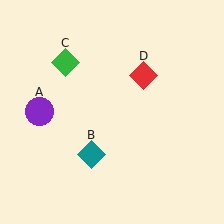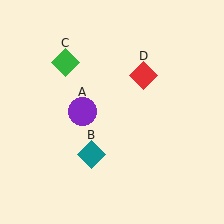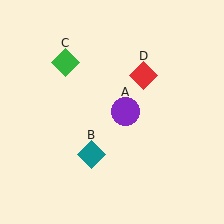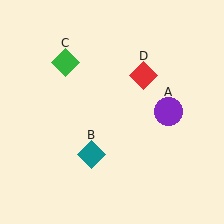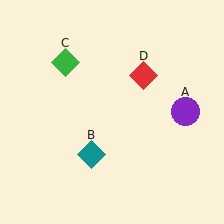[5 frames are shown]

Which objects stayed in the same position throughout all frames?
Teal diamond (object B) and green diamond (object C) and red diamond (object D) remained stationary.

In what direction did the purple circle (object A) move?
The purple circle (object A) moved right.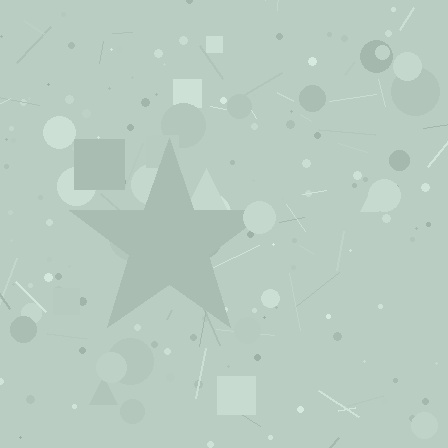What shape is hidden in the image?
A star is hidden in the image.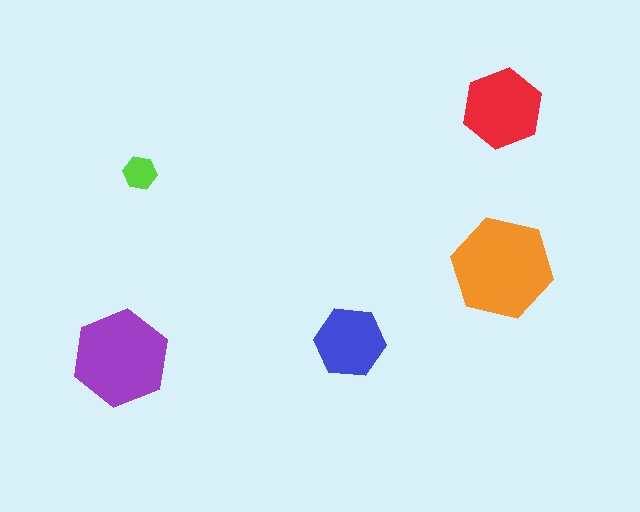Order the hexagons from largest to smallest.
the orange one, the purple one, the red one, the blue one, the lime one.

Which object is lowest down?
The purple hexagon is bottommost.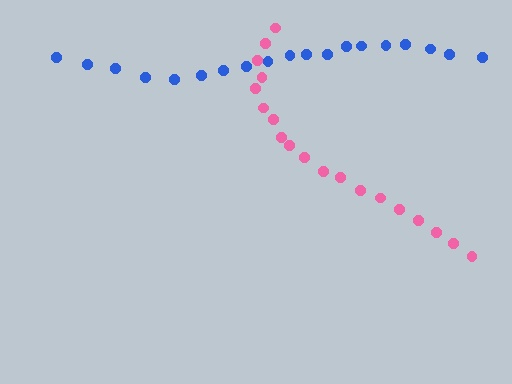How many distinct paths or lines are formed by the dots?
There are 2 distinct paths.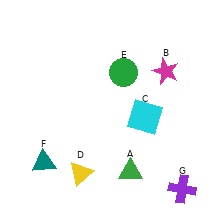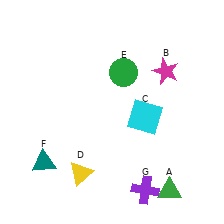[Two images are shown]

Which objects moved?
The objects that moved are: the green triangle (A), the purple cross (G).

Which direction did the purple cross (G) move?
The purple cross (G) moved left.